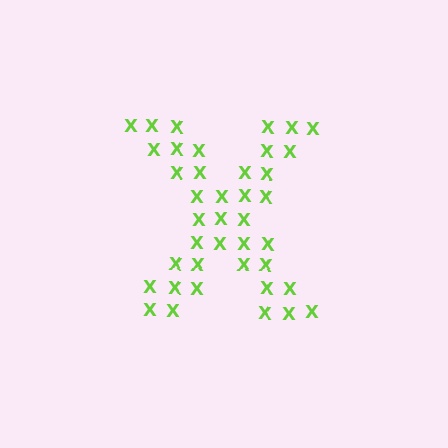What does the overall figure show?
The overall figure shows the letter X.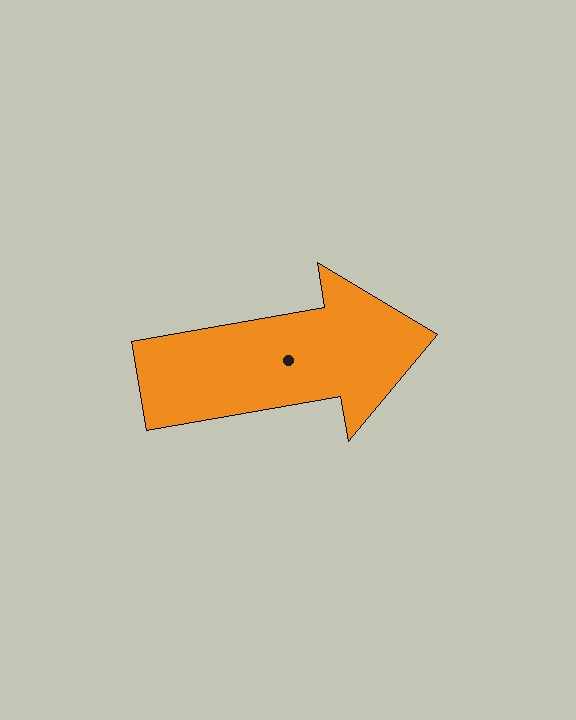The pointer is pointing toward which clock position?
Roughly 3 o'clock.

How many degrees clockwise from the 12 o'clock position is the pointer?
Approximately 80 degrees.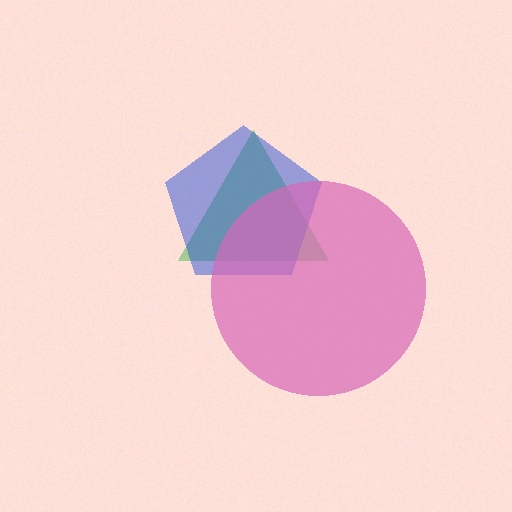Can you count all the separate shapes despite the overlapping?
Yes, there are 3 separate shapes.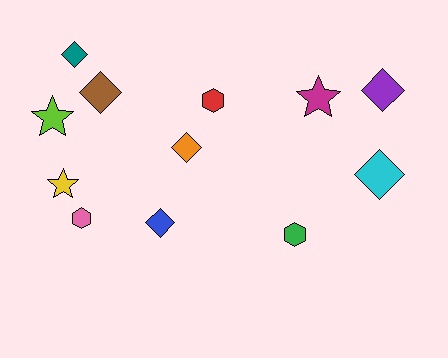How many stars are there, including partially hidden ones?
There are 3 stars.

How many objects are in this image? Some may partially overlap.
There are 12 objects.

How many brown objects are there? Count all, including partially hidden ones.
There is 1 brown object.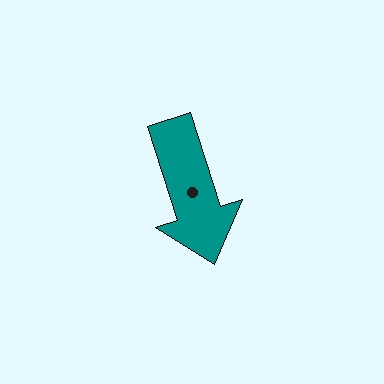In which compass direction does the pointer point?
South.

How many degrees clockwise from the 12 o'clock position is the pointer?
Approximately 162 degrees.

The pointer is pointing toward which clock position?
Roughly 5 o'clock.